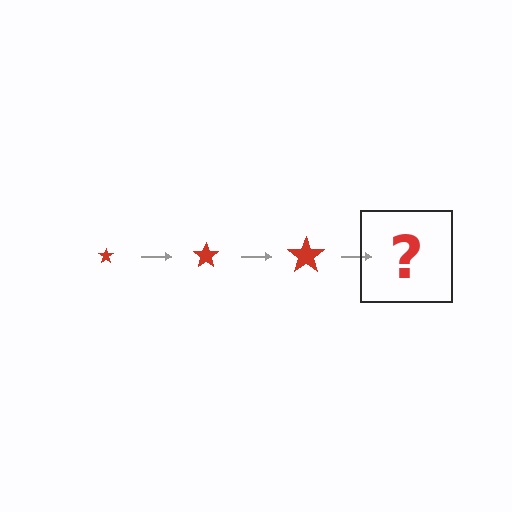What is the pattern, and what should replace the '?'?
The pattern is that the star gets progressively larger each step. The '?' should be a red star, larger than the previous one.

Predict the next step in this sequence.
The next step is a red star, larger than the previous one.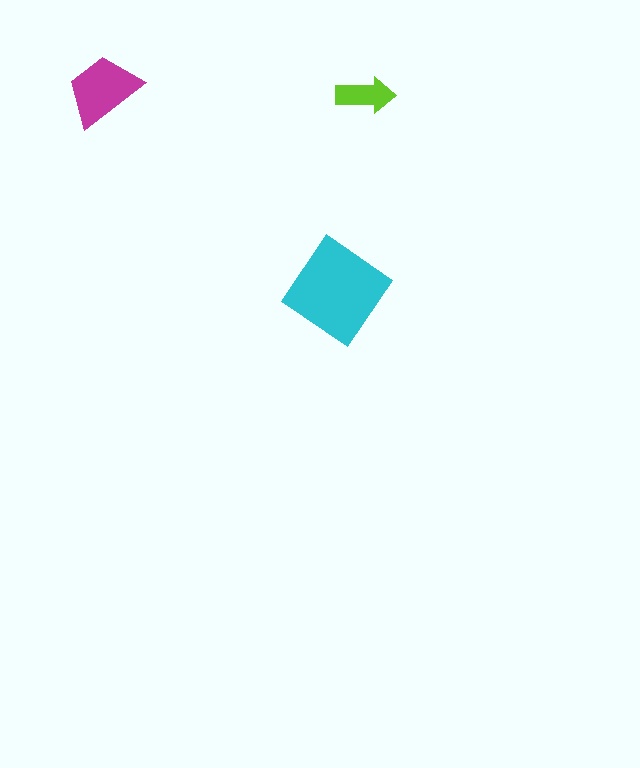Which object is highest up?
The magenta trapezoid is topmost.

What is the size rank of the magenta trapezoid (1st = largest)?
2nd.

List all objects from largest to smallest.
The cyan diamond, the magenta trapezoid, the lime arrow.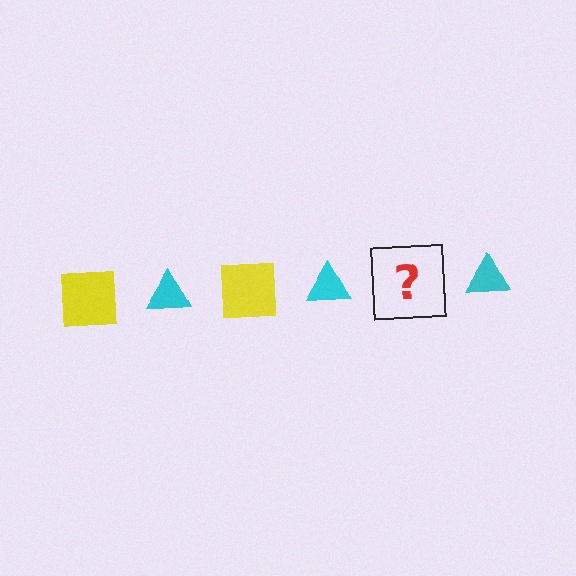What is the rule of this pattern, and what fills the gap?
The rule is that the pattern alternates between yellow square and cyan triangle. The gap should be filled with a yellow square.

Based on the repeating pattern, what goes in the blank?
The blank should be a yellow square.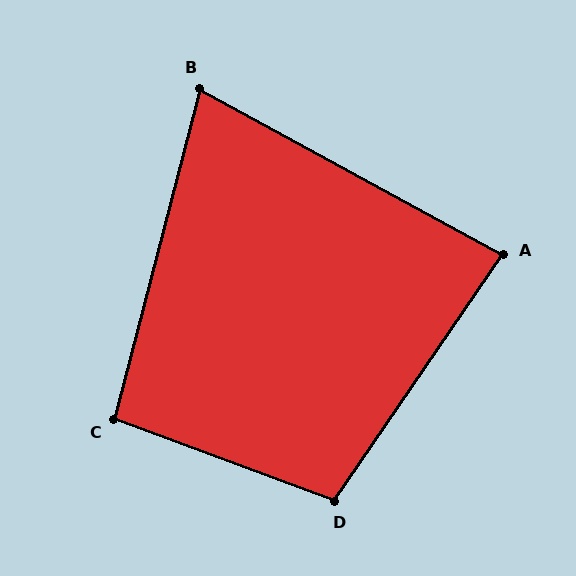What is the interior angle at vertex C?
Approximately 96 degrees (obtuse).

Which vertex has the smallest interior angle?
B, at approximately 76 degrees.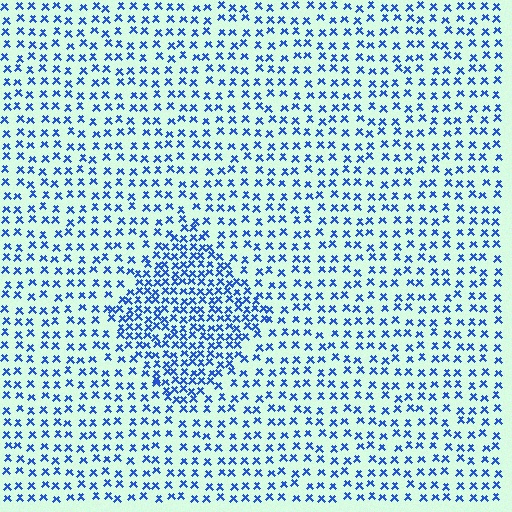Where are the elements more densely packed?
The elements are more densely packed inside the diamond boundary.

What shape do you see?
I see a diamond.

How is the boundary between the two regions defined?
The boundary is defined by a change in element density (approximately 2.0x ratio). All elements are the same color, size, and shape.